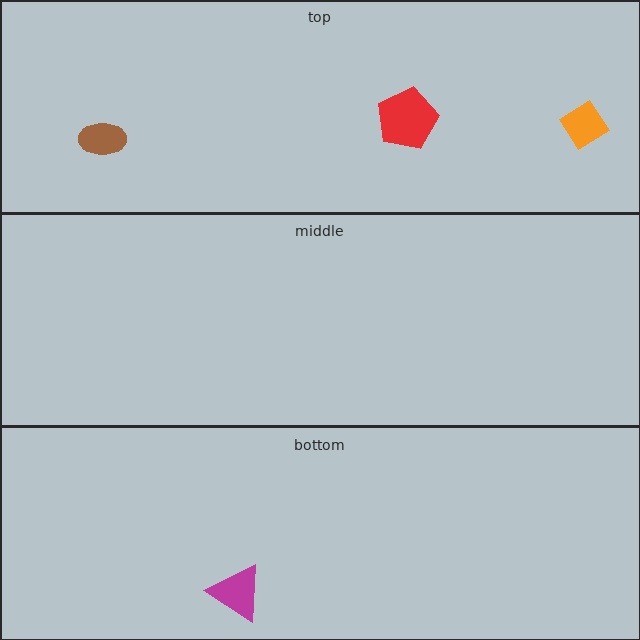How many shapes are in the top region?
3.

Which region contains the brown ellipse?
The top region.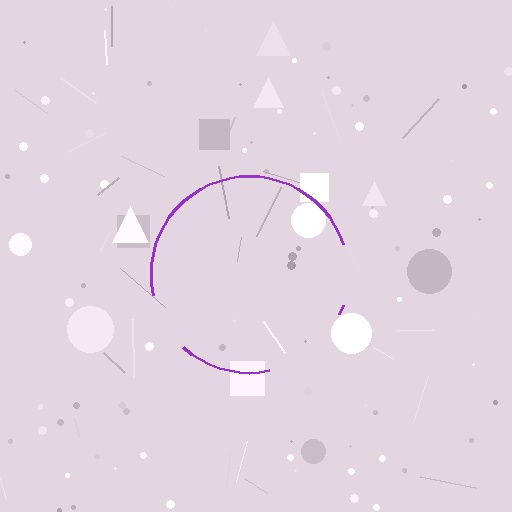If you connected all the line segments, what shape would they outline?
They would outline a circle.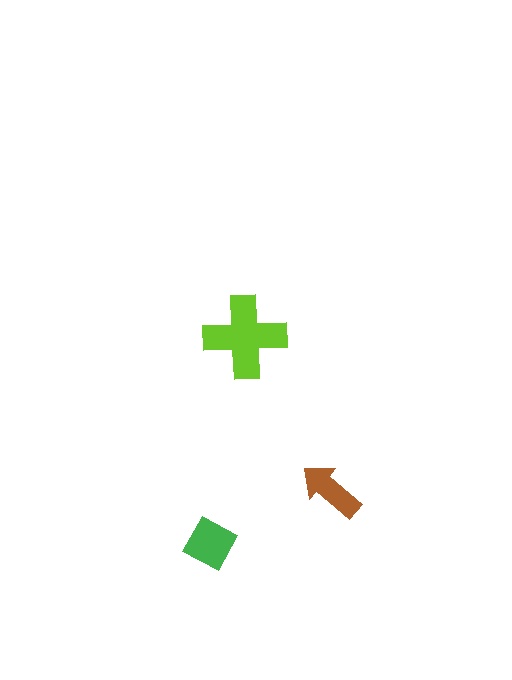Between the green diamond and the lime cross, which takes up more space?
The lime cross.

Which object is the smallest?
The brown arrow.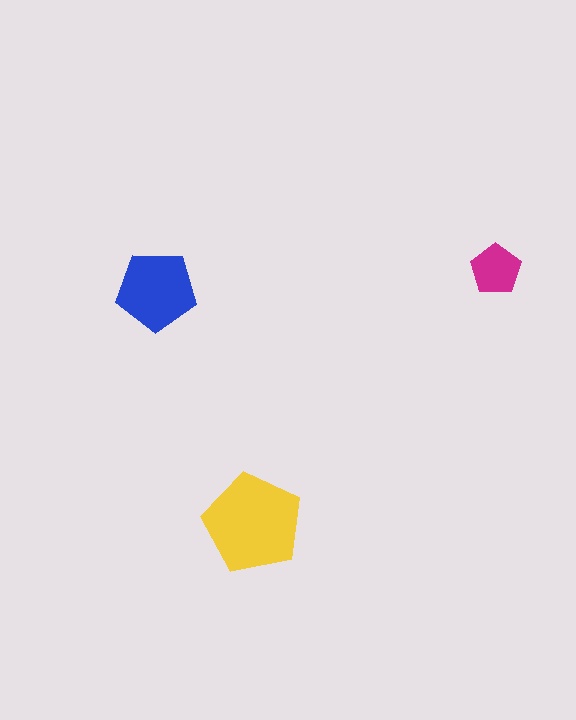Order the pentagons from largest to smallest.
the yellow one, the blue one, the magenta one.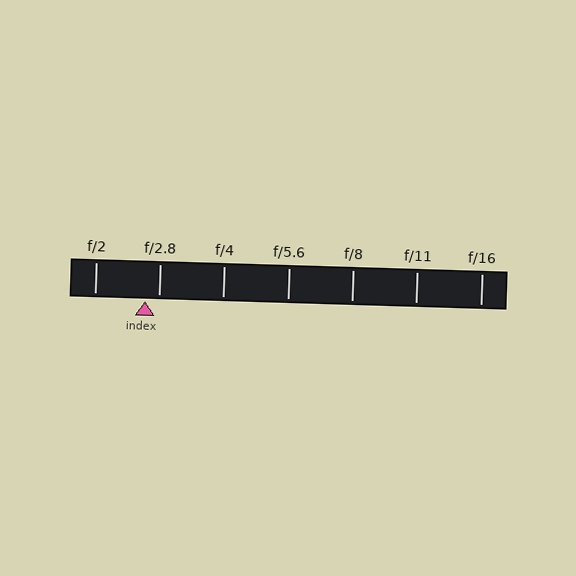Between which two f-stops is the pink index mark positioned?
The index mark is between f/2 and f/2.8.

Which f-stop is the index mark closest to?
The index mark is closest to f/2.8.